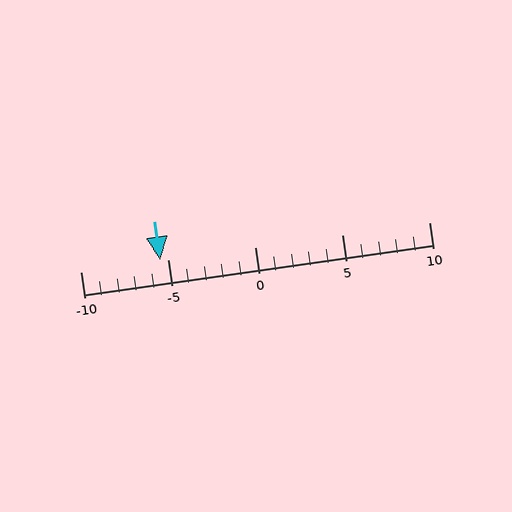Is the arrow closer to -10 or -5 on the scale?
The arrow is closer to -5.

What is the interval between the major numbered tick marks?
The major tick marks are spaced 5 units apart.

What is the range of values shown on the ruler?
The ruler shows values from -10 to 10.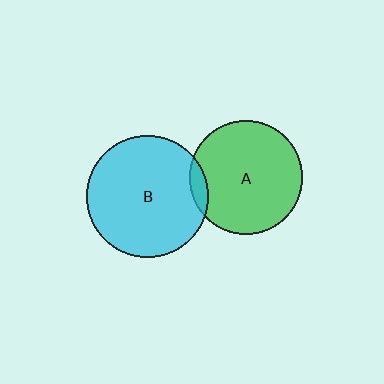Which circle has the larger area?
Circle B (cyan).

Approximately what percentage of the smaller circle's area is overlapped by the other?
Approximately 5%.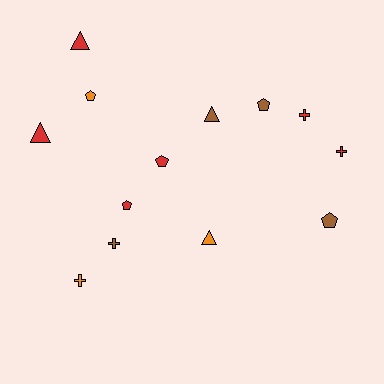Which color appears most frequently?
Red, with 6 objects.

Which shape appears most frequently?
Pentagon, with 5 objects.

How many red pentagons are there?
There are 2 red pentagons.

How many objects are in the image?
There are 13 objects.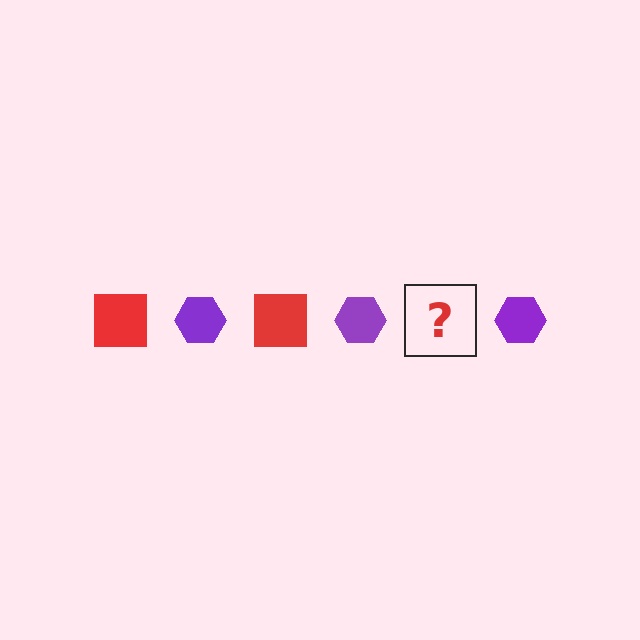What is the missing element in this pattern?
The missing element is a red square.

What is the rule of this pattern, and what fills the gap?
The rule is that the pattern alternates between red square and purple hexagon. The gap should be filled with a red square.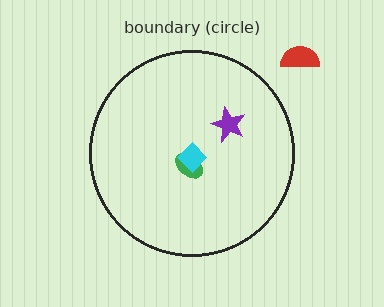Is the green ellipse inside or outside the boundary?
Inside.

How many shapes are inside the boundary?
3 inside, 1 outside.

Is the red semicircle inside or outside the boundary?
Outside.